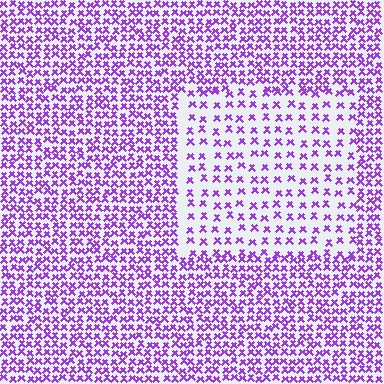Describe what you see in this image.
The image contains small purple elements arranged at two different densities. A rectangle-shaped region is visible where the elements are less densely packed than the surrounding area.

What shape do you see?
I see a rectangle.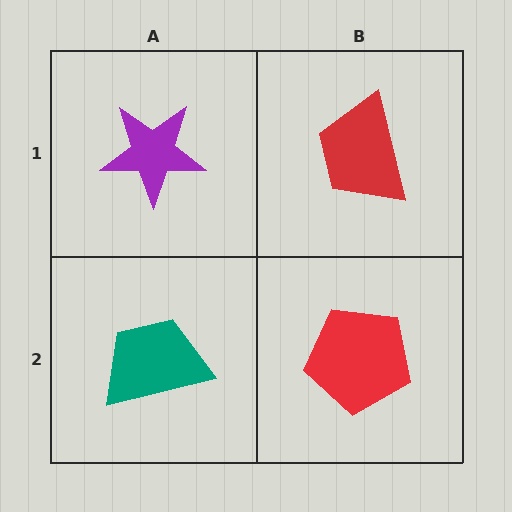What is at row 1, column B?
A red trapezoid.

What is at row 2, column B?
A red pentagon.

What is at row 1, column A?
A purple star.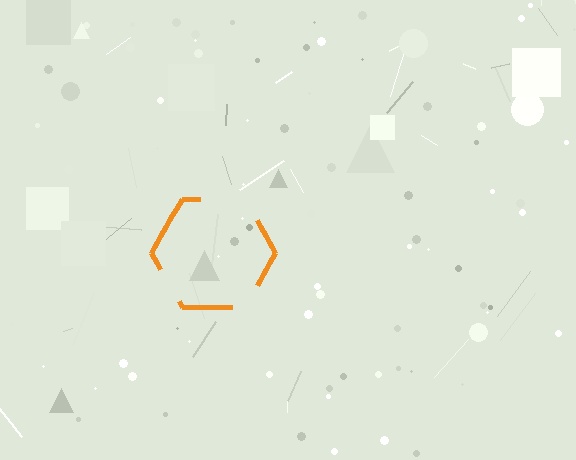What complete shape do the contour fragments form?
The contour fragments form a hexagon.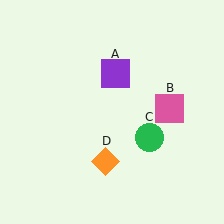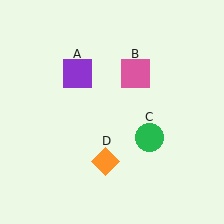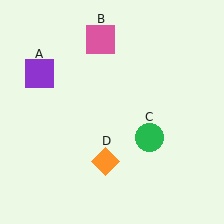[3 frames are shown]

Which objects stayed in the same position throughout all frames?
Green circle (object C) and orange diamond (object D) remained stationary.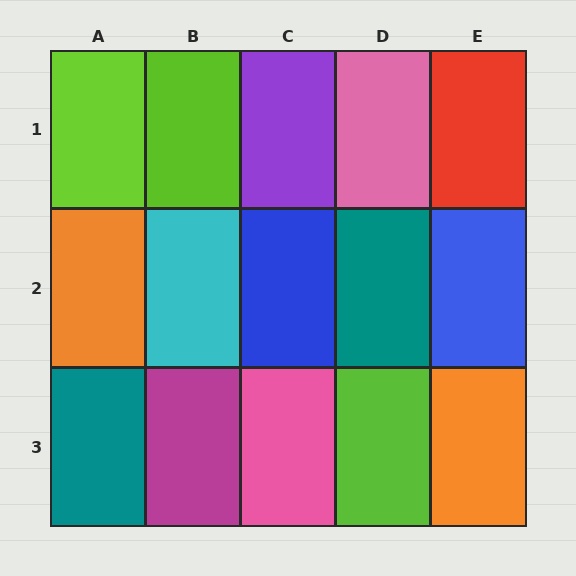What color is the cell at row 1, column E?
Red.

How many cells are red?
1 cell is red.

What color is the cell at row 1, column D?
Pink.